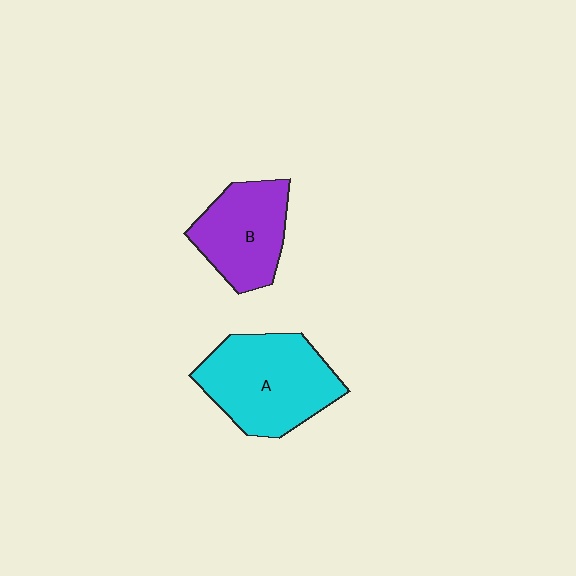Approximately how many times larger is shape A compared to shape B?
Approximately 1.4 times.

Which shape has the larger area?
Shape A (cyan).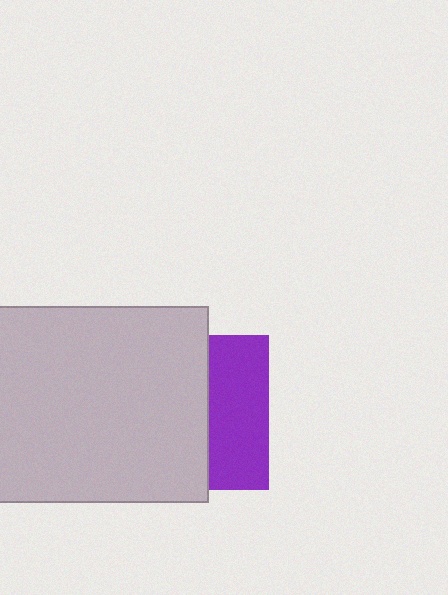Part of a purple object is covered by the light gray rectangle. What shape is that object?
It is a square.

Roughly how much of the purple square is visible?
A small part of it is visible (roughly 38%).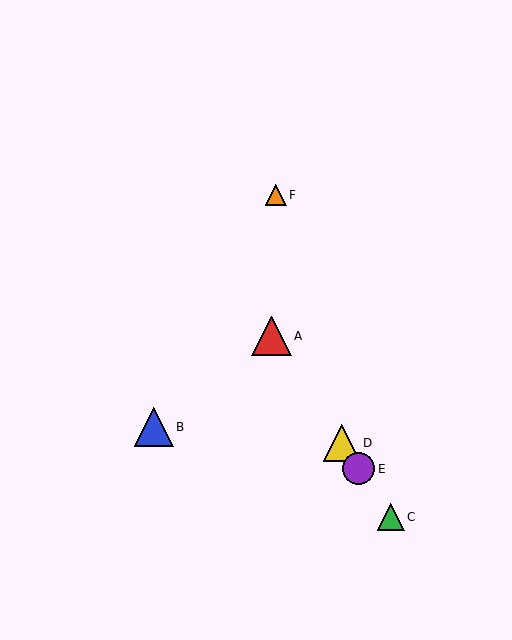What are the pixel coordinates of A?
Object A is at (272, 336).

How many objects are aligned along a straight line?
4 objects (A, C, D, E) are aligned along a straight line.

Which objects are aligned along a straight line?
Objects A, C, D, E are aligned along a straight line.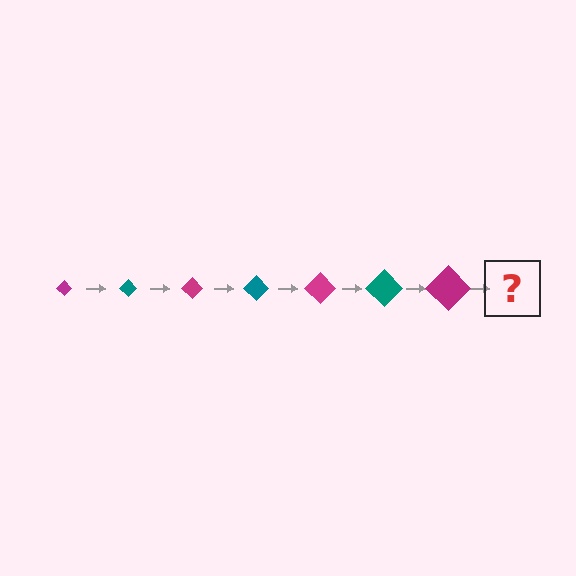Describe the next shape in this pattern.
It should be a teal diamond, larger than the previous one.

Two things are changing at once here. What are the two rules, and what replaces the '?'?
The two rules are that the diamond grows larger each step and the color cycles through magenta and teal. The '?' should be a teal diamond, larger than the previous one.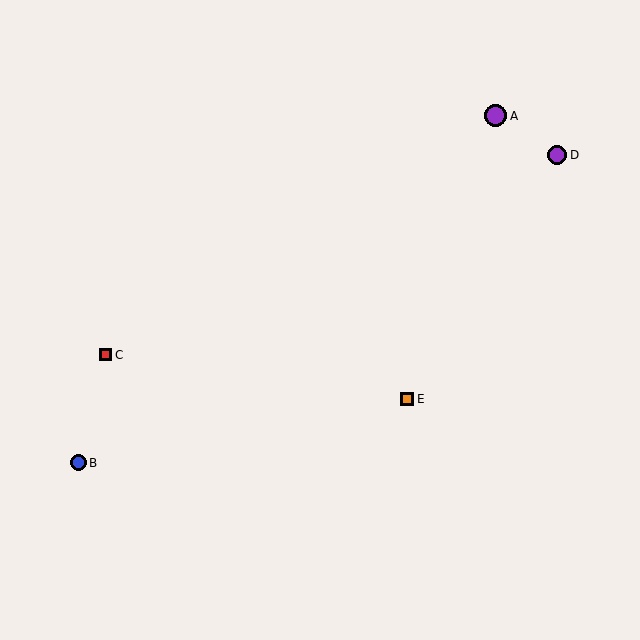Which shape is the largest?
The purple circle (labeled A) is the largest.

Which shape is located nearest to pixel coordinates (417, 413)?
The orange square (labeled E) at (407, 399) is nearest to that location.